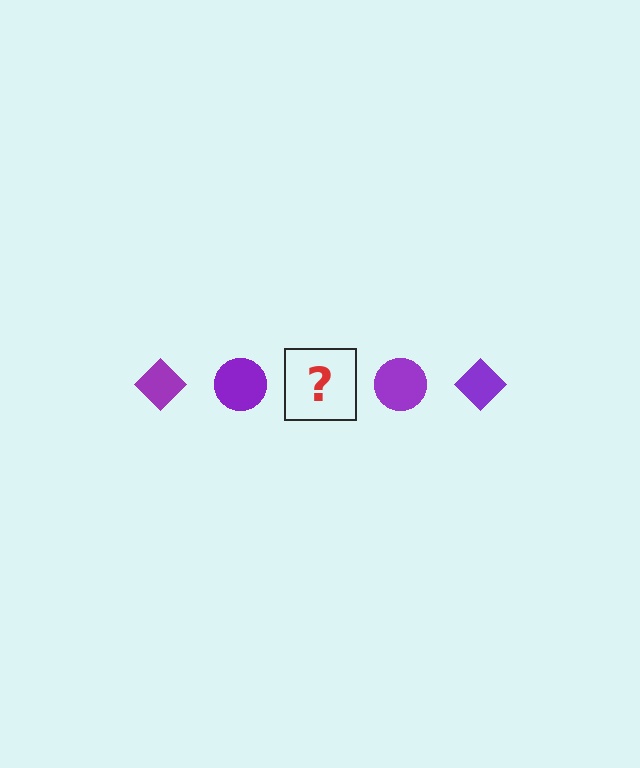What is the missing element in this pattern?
The missing element is a purple diamond.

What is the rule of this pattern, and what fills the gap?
The rule is that the pattern cycles through diamond, circle shapes in purple. The gap should be filled with a purple diamond.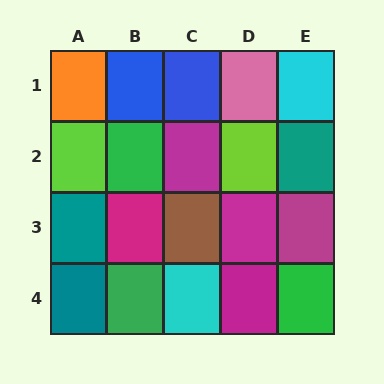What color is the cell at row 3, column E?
Magenta.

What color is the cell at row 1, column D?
Pink.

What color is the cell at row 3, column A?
Teal.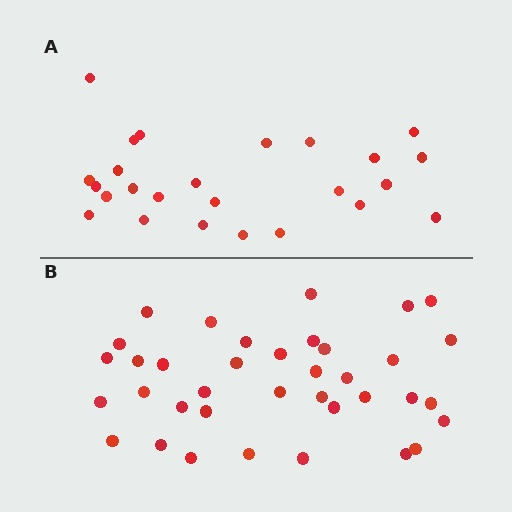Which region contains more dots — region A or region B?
Region B (the bottom region) has more dots.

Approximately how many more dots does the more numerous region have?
Region B has roughly 12 or so more dots than region A.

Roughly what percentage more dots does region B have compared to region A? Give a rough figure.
About 50% more.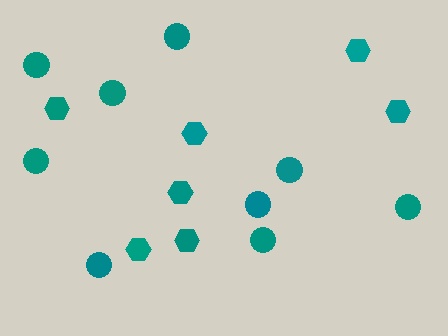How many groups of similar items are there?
There are 2 groups: one group of circles (9) and one group of hexagons (7).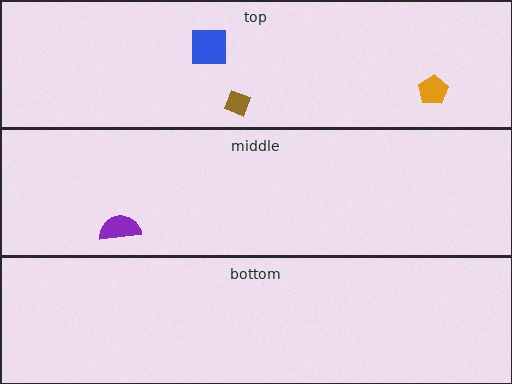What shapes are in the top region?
The brown diamond, the orange pentagon, the blue square.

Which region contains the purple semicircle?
The middle region.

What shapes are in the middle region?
The purple semicircle.